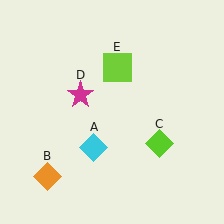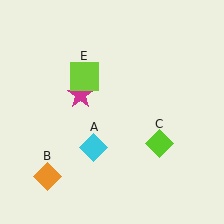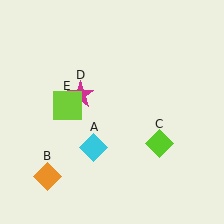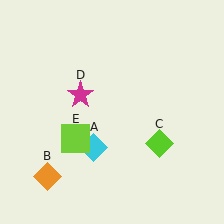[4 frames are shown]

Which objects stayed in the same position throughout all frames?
Cyan diamond (object A) and orange diamond (object B) and lime diamond (object C) and magenta star (object D) remained stationary.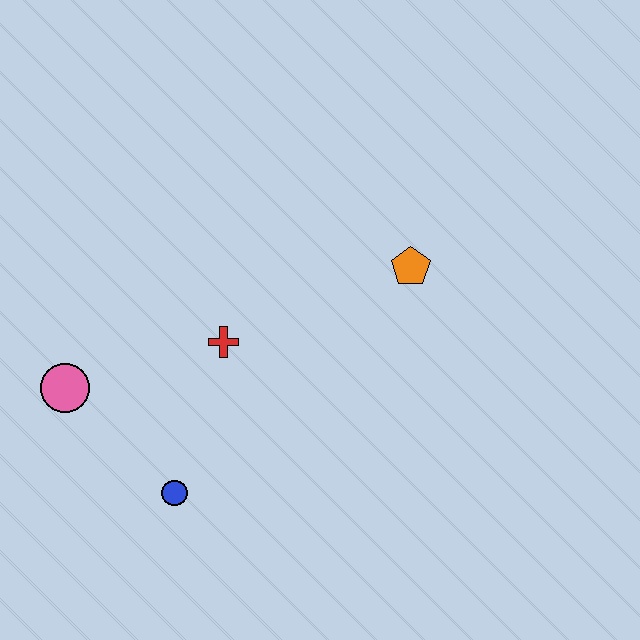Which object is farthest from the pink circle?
The orange pentagon is farthest from the pink circle.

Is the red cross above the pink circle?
Yes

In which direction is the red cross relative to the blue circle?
The red cross is above the blue circle.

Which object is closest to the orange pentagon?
The red cross is closest to the orange pentagon.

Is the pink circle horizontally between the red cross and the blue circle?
No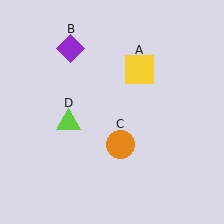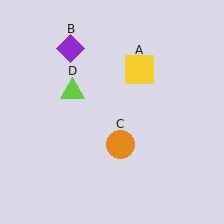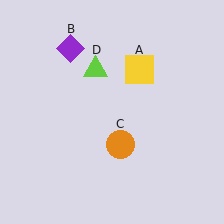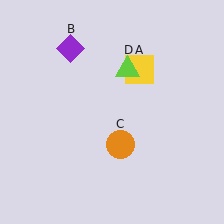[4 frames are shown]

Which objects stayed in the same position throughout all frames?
Yellow square (object A) and purple diamond (object B) and orange circle (object C) remained stationary.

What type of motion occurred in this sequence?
The lime triangle (object D) rotated clockwise around the center of the scene.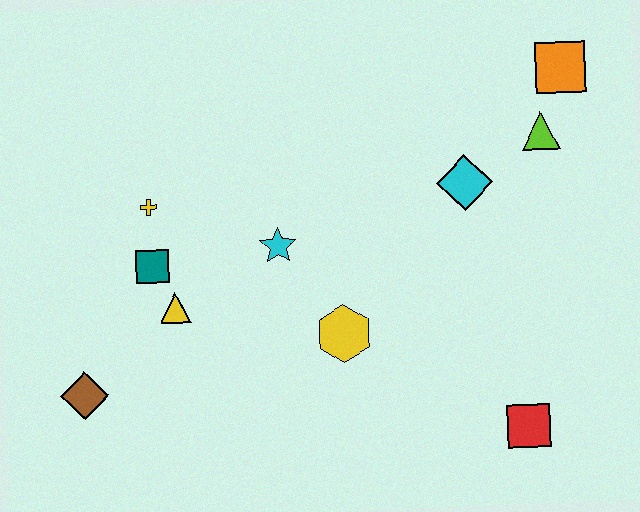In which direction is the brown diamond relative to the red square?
The brown diamond is to the left of the red square.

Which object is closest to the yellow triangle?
The teal square is closest to the yellow triangle.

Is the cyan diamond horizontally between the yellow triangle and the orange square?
Yes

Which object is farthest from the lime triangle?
The brown diamond is farthest from the lime triangle.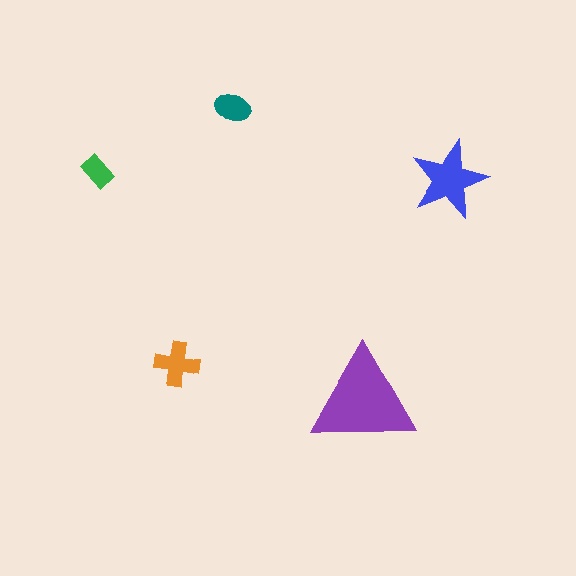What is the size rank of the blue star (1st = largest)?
2nd.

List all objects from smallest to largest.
The green rectangle, the teal ellipse, the orange cross, the blue star, the purple triangle.